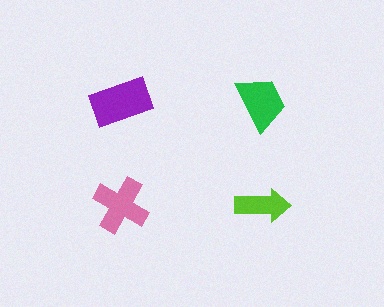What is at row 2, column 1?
A pink cross.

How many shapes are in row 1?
2 shapes.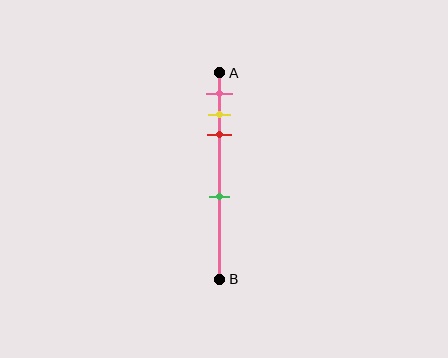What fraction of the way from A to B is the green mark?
The green mark is approximately 60% (0.6) of the way from A to B.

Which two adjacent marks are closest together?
The yellow and red marks are the closest adjacent pair.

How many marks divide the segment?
There are 4 marks dividing the segment.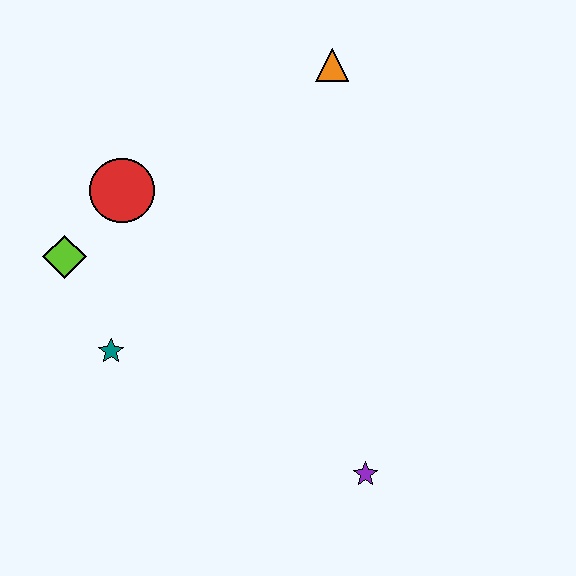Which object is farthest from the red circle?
The purple star is farthest from the red circle.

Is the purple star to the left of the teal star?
No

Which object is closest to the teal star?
The lime diamond is closest to the teal star.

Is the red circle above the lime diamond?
Yes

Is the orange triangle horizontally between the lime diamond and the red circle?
No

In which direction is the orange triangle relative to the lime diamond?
The orange triangle is to the right of the lime diamond.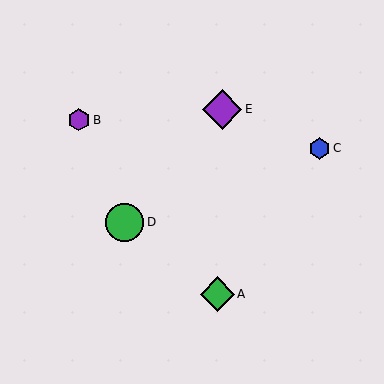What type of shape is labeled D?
Shape D is a green circle.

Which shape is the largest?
The purple diamond (labeled E) is the largest.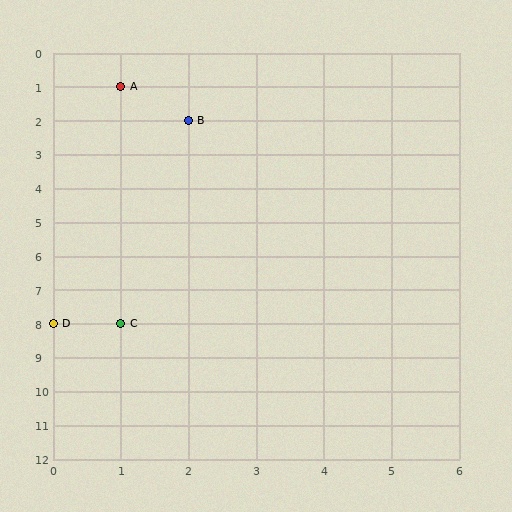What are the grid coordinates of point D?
Point D is at grid coordinates (0, 8).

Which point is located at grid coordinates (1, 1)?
Point A is at (1, 1).